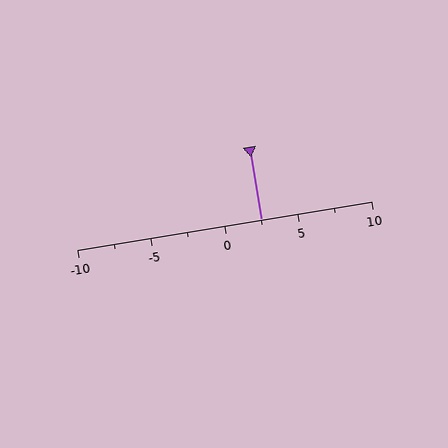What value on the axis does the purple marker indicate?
The marker indicates approximately 2.5.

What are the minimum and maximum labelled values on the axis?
The axis runs from -10 to 10.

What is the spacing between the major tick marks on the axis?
The major ticks are spaced 5 apart.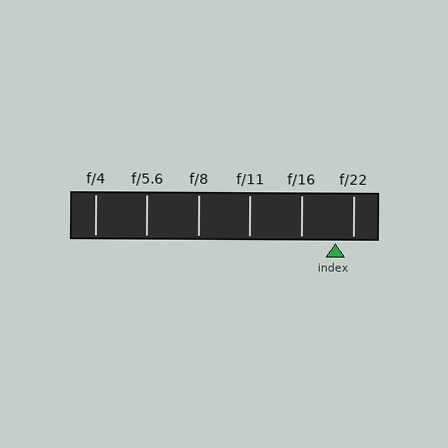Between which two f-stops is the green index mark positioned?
The index mark is between f/16 and f/22.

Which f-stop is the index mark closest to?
The index mark is closest to f/22.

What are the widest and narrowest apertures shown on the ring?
The widest aperture shown is f/4 and the narrowest is f/22.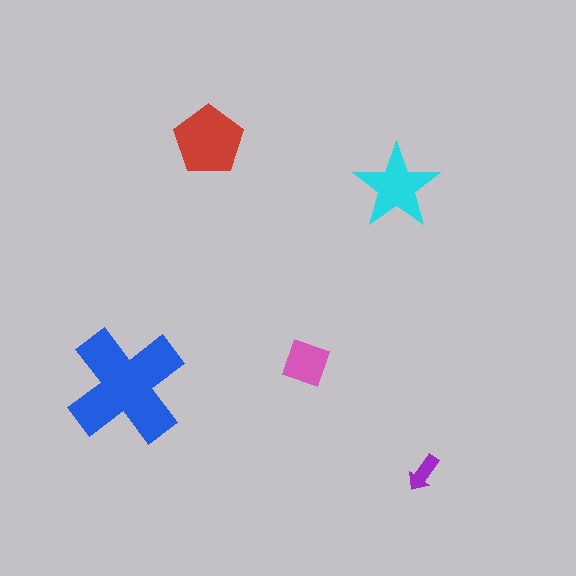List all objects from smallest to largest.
The purple arrow, the pink diamond, the cyan star, the red pentagon, the blue cross.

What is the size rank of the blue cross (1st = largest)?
1st.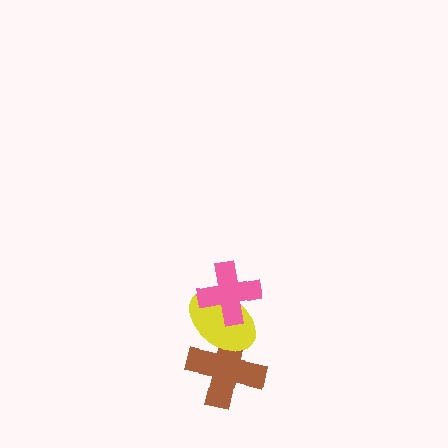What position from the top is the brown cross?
The brown cross is 3rd from the top.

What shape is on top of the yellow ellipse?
The pink cross is on top of the yellow ellipse.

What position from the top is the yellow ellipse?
The yellow ellipse is 2nd from the top.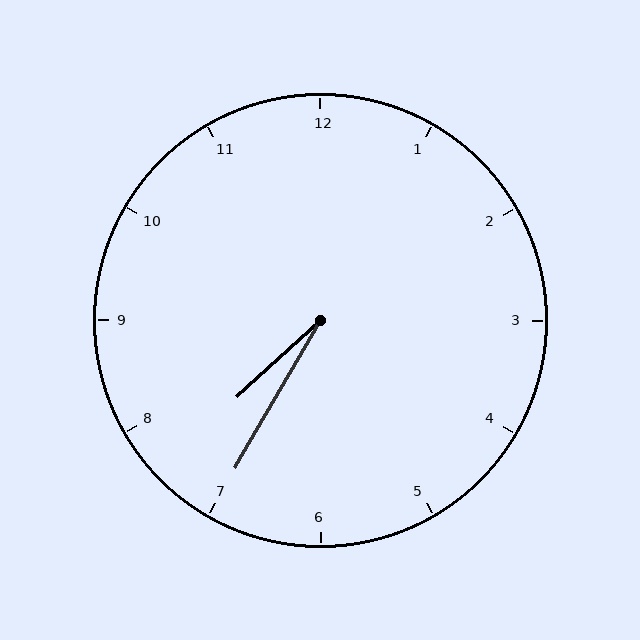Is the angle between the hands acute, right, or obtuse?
It is acute.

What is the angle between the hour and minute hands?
Approximately 18 degrees.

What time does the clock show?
7:35.